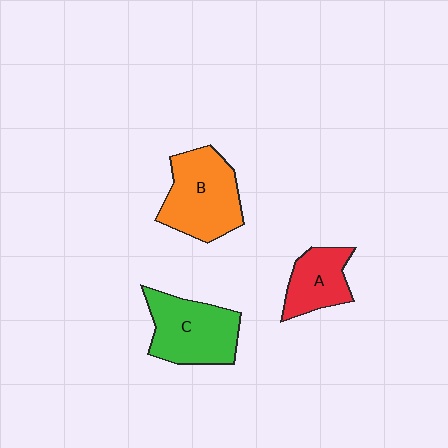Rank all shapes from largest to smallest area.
From largest to smallest: B (orange), C (green), A (red).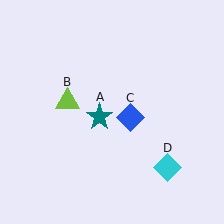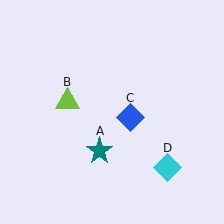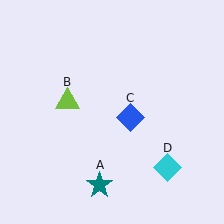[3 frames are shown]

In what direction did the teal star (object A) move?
The teal star (object A) moved down.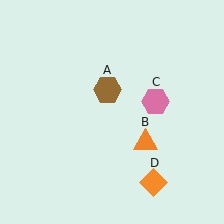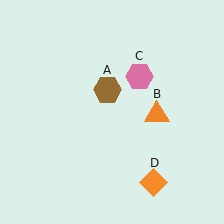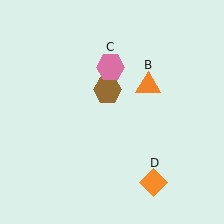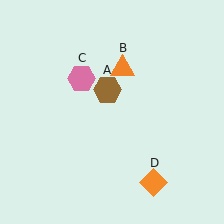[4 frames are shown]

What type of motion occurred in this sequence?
The orange triangle (object B), pink hexagon (object C) rotated counterclockwise around the center of the scene.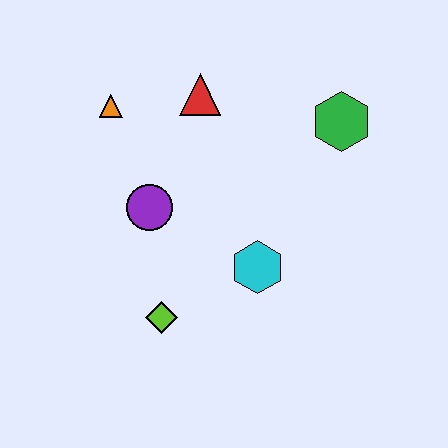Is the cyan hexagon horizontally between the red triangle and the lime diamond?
No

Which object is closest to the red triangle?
The orange triangle is closest to the red triangle.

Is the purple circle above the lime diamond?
Yes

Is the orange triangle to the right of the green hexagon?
No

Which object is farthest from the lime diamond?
The green hexagon is farthest from the lime diamond.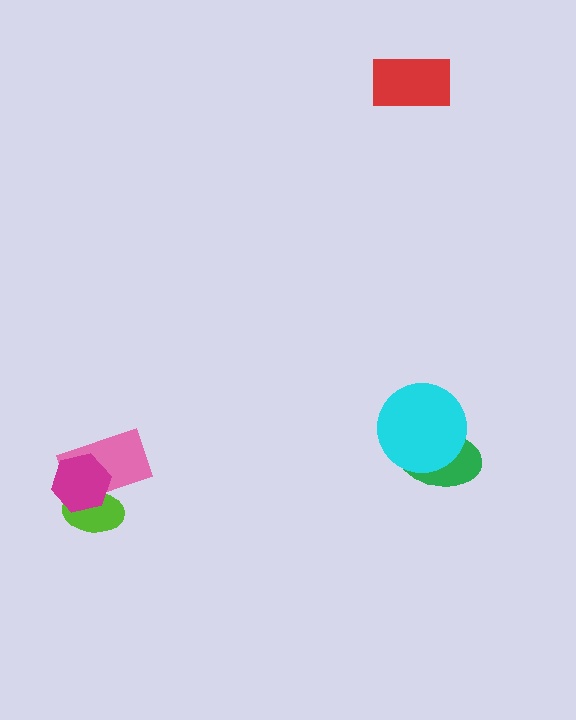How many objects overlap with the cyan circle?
1 object overlaps with the cyan circle.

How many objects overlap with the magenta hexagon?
2 objects overlap with the magenta hexagon.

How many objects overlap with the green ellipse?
1 object overlaps with the green ellipse.